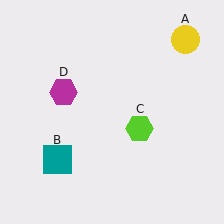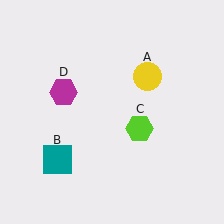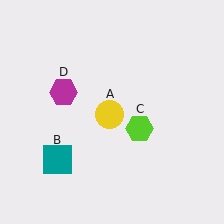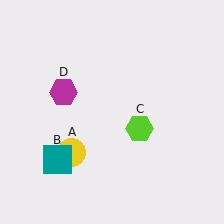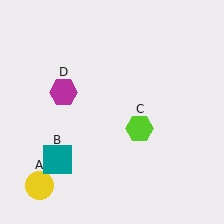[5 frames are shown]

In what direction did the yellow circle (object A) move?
The yellow circle (object A) moved down and to the left.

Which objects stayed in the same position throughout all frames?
Teal square (object B) and lime hexagon (object C) and magenta hexagon (object D) remained stationary.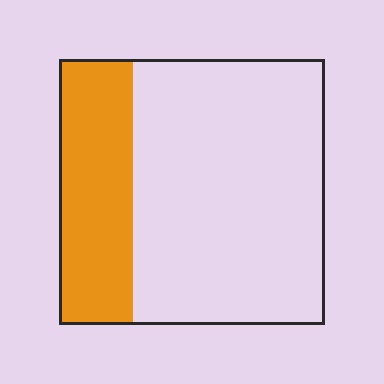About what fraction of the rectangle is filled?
About one quarter (1/4).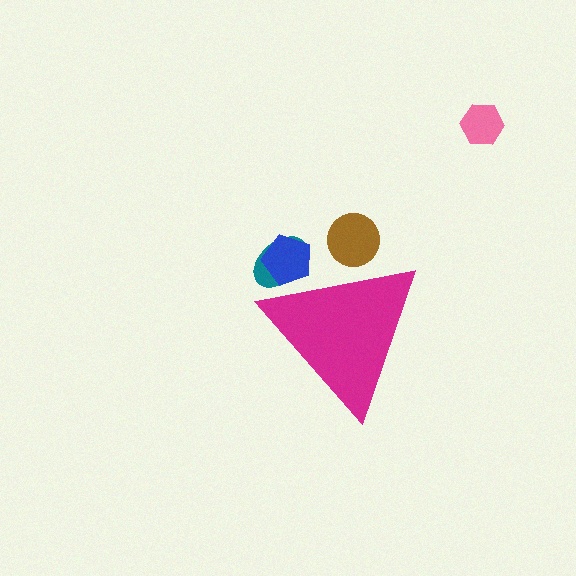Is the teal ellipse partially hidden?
Yes, the teal ellipse is partially hidden behind the magenta triangle.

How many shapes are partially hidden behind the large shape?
3 shapes are partially hidden.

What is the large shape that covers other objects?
A magenta triangle.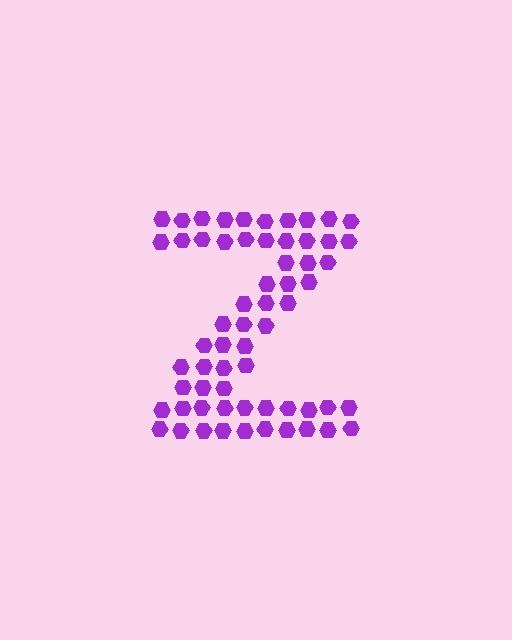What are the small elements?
The small elements are hexagons.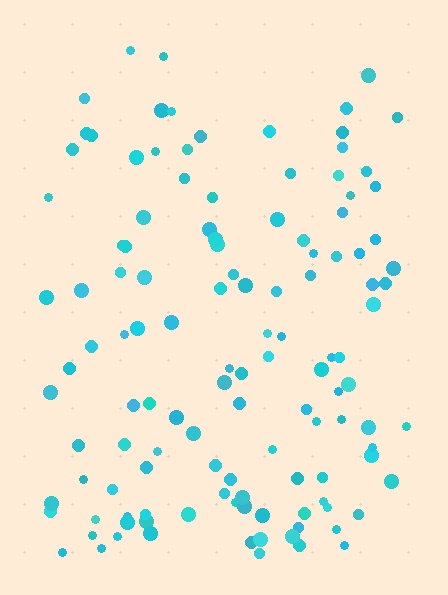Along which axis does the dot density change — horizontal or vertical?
Vertical.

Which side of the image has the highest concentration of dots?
The bottom.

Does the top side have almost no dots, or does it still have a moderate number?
Still a moderate number, just noticeably fewer than the bottom.